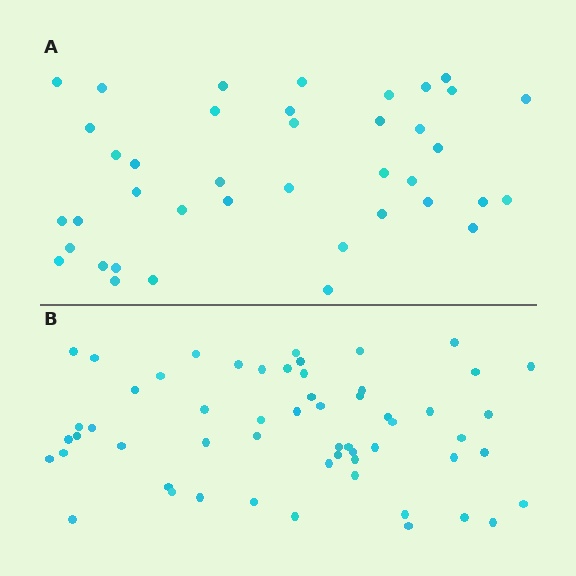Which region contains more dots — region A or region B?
Region B (the bottom region) has more dots.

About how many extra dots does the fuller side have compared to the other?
Region B has approximately 15 more dots than region A.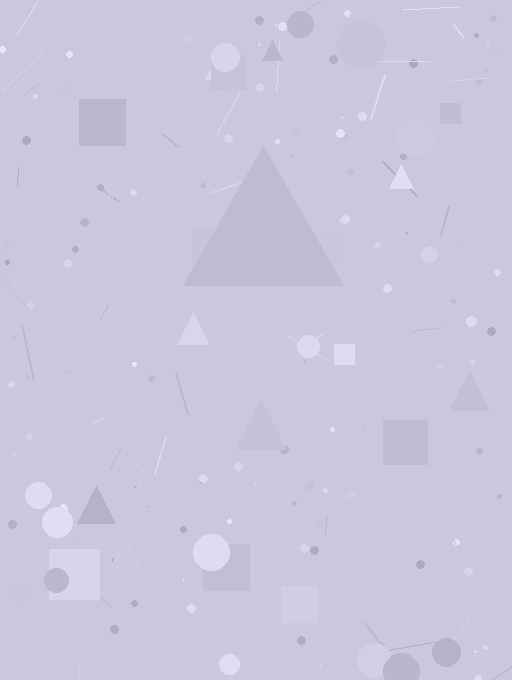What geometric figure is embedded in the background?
A triangle is embedded in the background.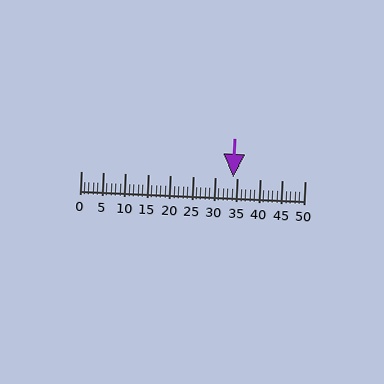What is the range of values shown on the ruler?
The ruler shows values from 0 to 50.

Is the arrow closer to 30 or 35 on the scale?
The arrow is closer to 35.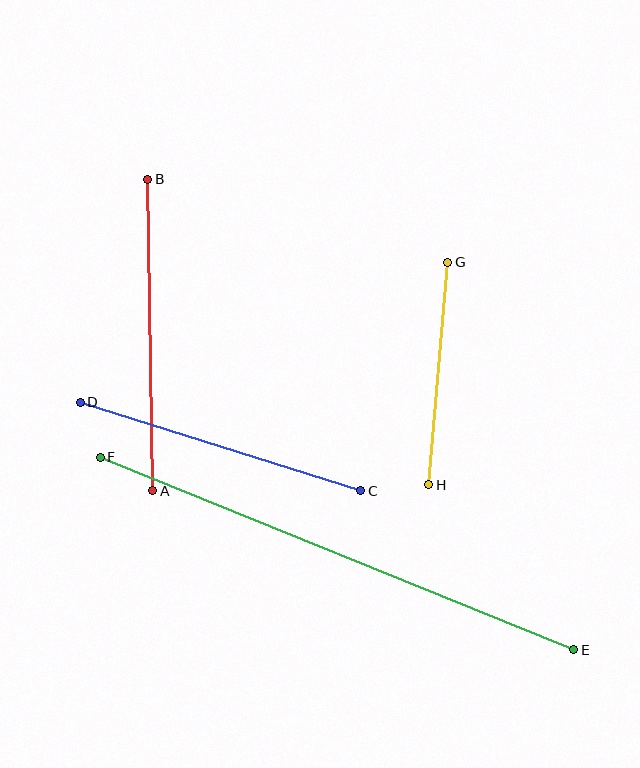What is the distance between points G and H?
The distance is approximately 224 pixels.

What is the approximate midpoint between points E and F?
The midpoint is at approximately (337, 553) pixels.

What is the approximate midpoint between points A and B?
The midpoint is at approximately (150, 335) pixels.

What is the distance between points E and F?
The distance is approximately 511 pixels.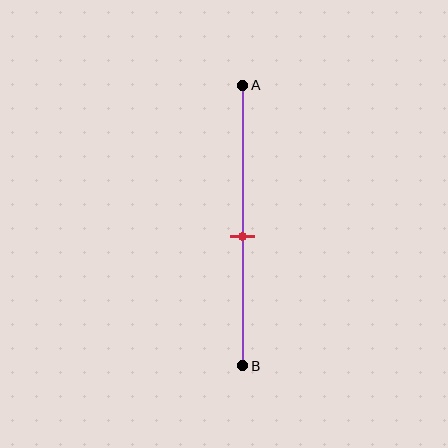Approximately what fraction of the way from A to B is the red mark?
The red mark is approximately 55% of the way from A to B.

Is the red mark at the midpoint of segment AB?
No, the mark is at about 55% from A, not at the 50% midpoint.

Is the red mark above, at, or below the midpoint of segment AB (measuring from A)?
The red mark is below the midpoint of segment AB.